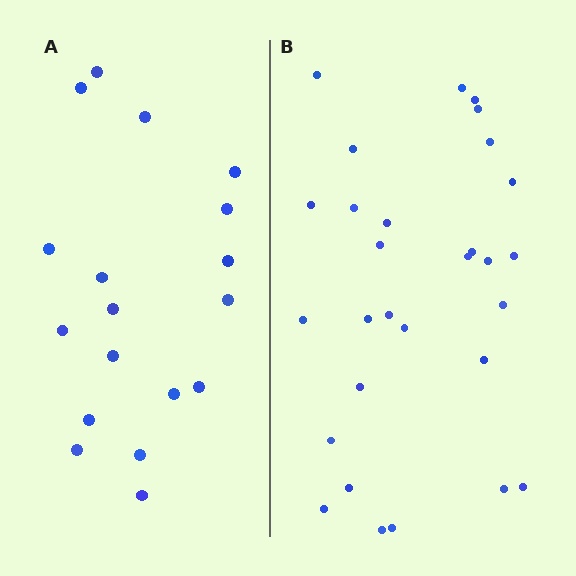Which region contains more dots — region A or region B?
Region B (the right region) has more dots.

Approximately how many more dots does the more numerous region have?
Region B has roughly 12 or so more dots than region A.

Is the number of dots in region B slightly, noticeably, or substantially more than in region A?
Region B has substantially more. The ratio is roughly 1.6 to 1.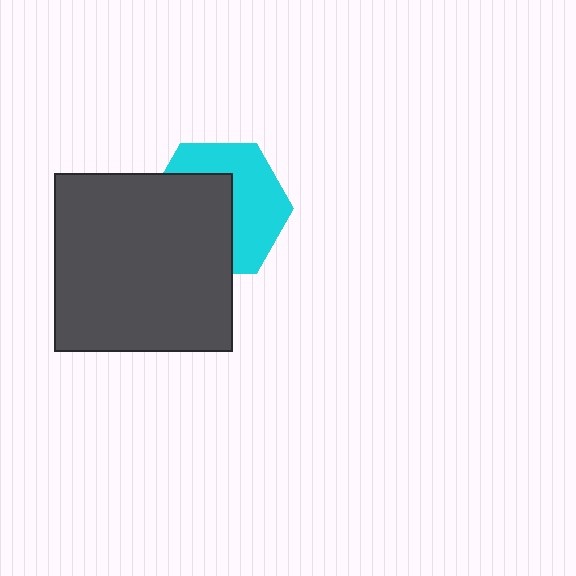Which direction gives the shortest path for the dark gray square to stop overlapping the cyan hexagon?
Moving toward the lower-left gives the shortest separation.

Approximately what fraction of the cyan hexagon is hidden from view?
Roughly 51% of the cyan hexagon is hidden behind the dark gray square.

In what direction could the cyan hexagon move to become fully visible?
The cyan hexagon could move toward the upper-right. That would shift it out from behind the dark gray square entirely.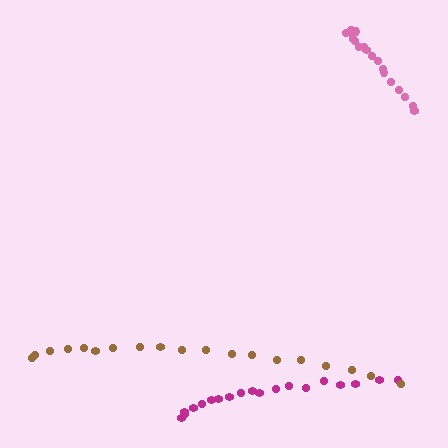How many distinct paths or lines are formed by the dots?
There are 3 distinct paths.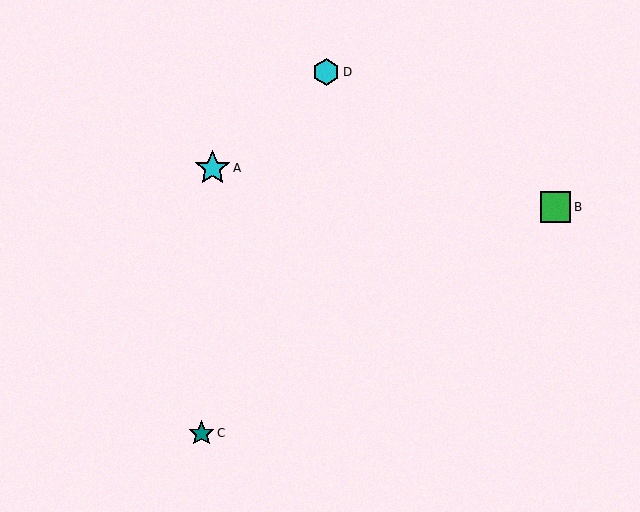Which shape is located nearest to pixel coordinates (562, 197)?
The green square (labeled B) at (556, 207) is nearest to that location.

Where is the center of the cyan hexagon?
The center of the cyan hexagon is at (326, 72).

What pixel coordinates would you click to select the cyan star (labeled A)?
Click at (213, 168) to select the cyan star A.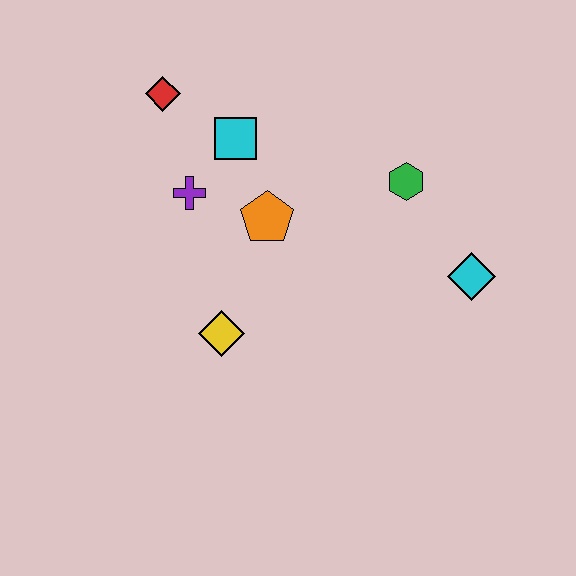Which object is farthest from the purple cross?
The cyan diamond is farthest from the purple cross.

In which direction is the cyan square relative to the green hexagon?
The cyan square is to the left of the green hexagon.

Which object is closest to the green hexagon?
The cyan diamond is closest to the green hexagon.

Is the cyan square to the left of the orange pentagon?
Yes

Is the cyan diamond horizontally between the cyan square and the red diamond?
No